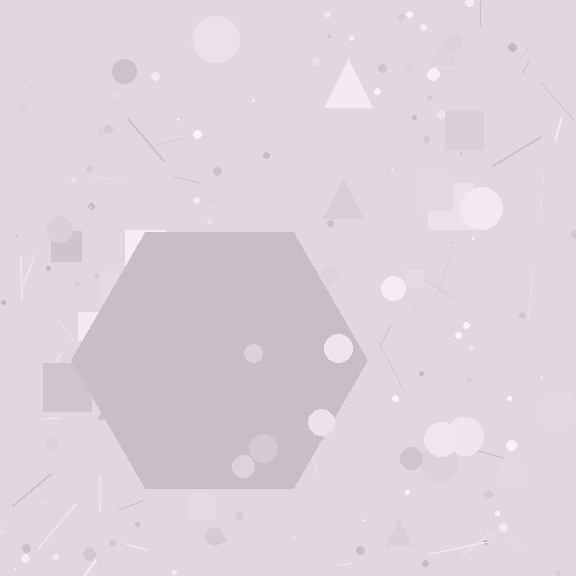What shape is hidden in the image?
A hexagon is hidden in the image.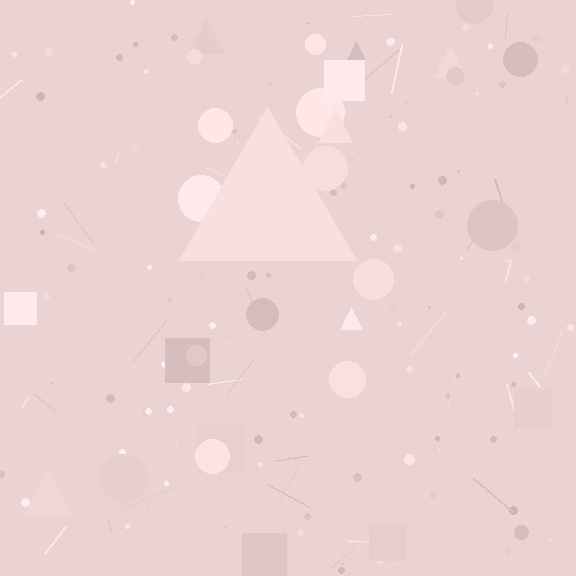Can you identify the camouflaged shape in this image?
The camouflaged shape is a triangle.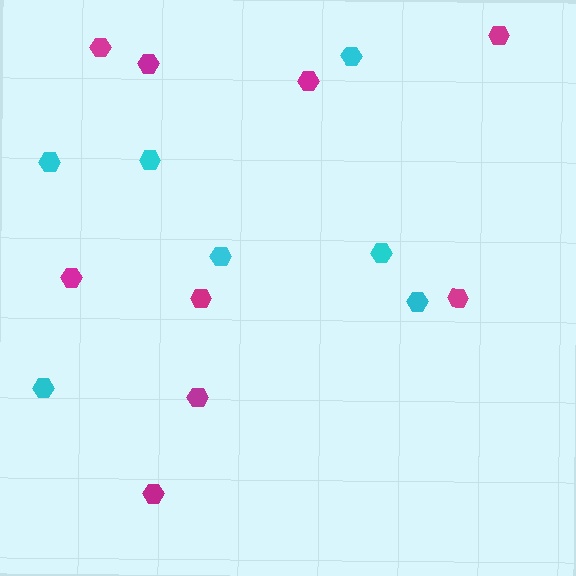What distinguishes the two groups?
There are 2 groups: one group of magenta hexagons (9) and one group of cyan hexagons (7).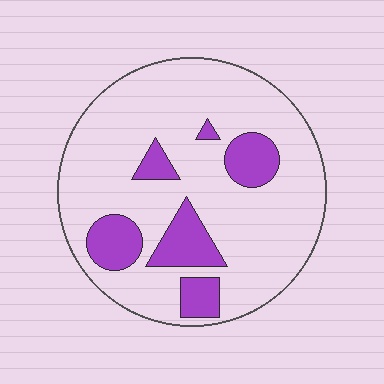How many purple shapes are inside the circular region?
6.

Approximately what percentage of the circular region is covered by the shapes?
Approximately 20%.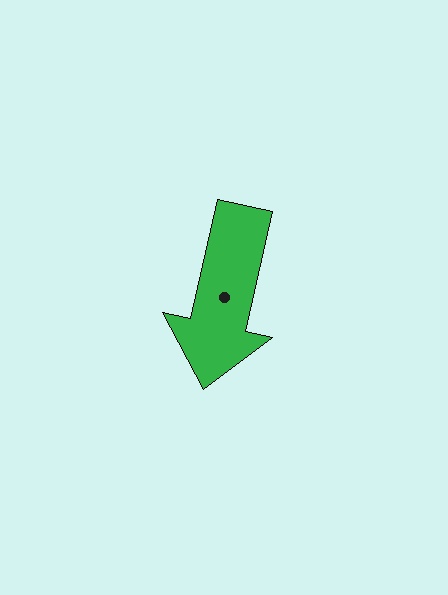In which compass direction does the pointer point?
South.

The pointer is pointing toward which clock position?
Roughly 6 o'clock.